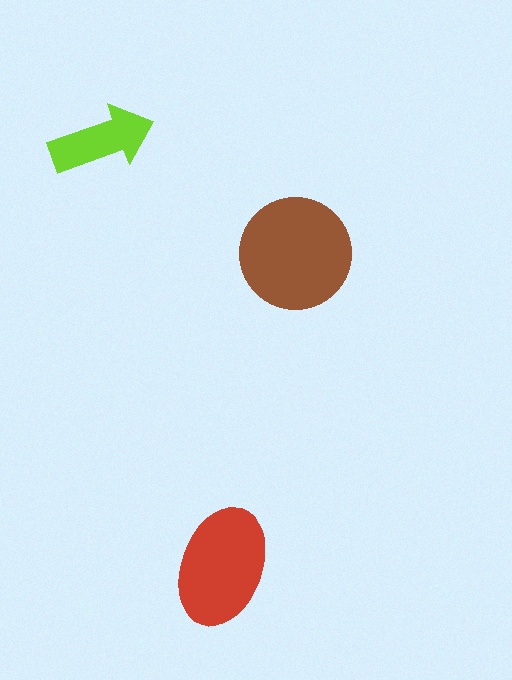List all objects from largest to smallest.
The brown circle, the red ellipse, the lime arrow.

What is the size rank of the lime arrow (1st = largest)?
3rd.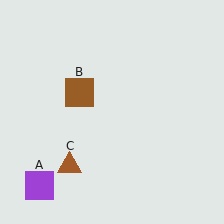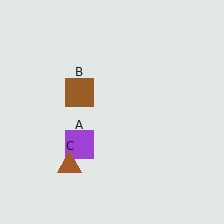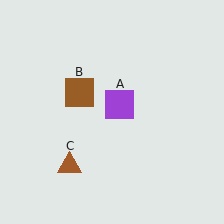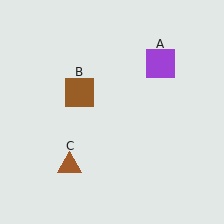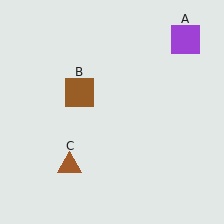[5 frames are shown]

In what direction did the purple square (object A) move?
The purple square (object A) moved up and to the right.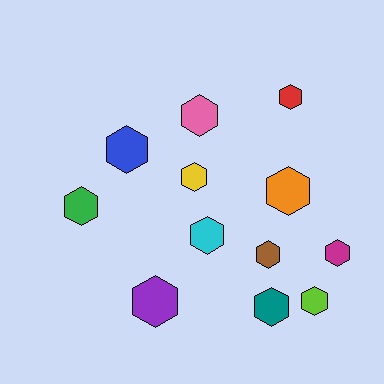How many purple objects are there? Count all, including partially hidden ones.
There is 1 purple object.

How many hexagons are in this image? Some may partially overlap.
There are 12 hexagons.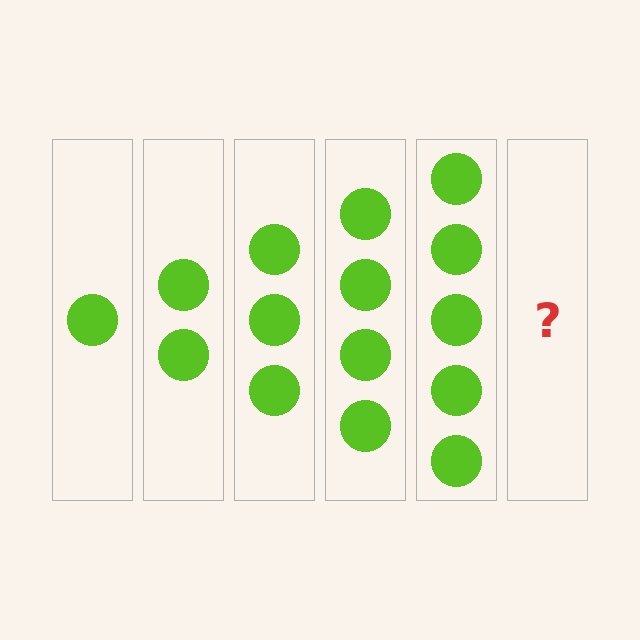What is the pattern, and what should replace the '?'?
The pattern is that each step adds one more circle. The '?' should be 6 circles.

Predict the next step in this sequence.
The next step is 6 circles.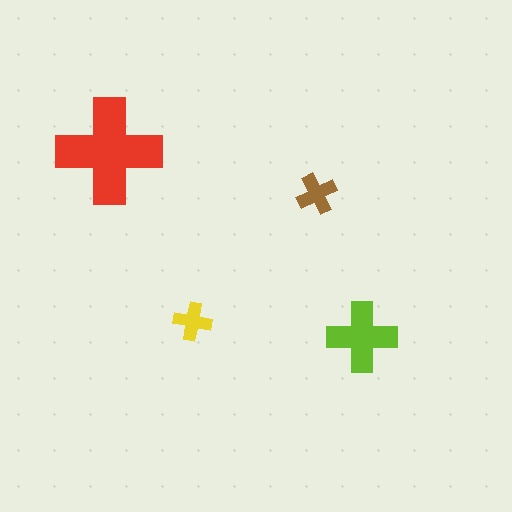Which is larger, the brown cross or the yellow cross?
The brown one.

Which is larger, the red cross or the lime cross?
The red one.